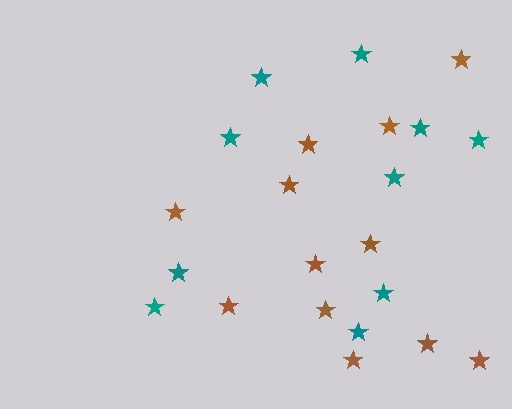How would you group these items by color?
There are 2 groups: one group of brown stars (12) and one group of teal stars (10).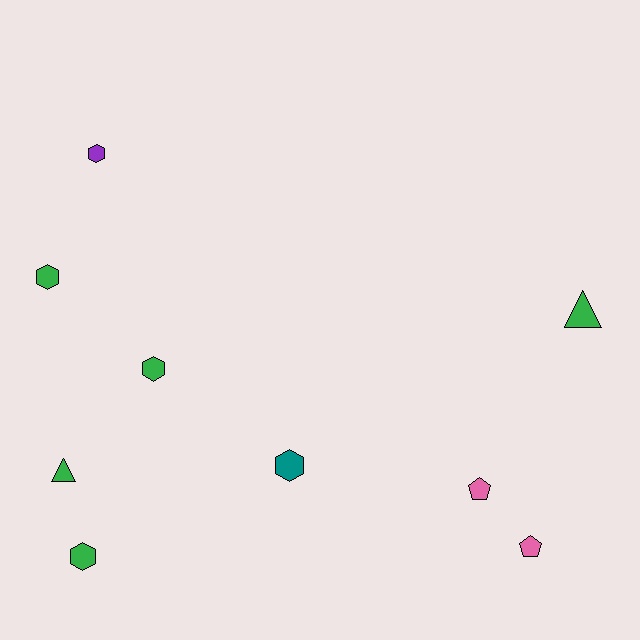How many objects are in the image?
There are 9 objects.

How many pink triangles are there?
There are no pink triangles.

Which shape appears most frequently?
Hexagon, with 5 objects.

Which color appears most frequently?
Green, with 5 objects.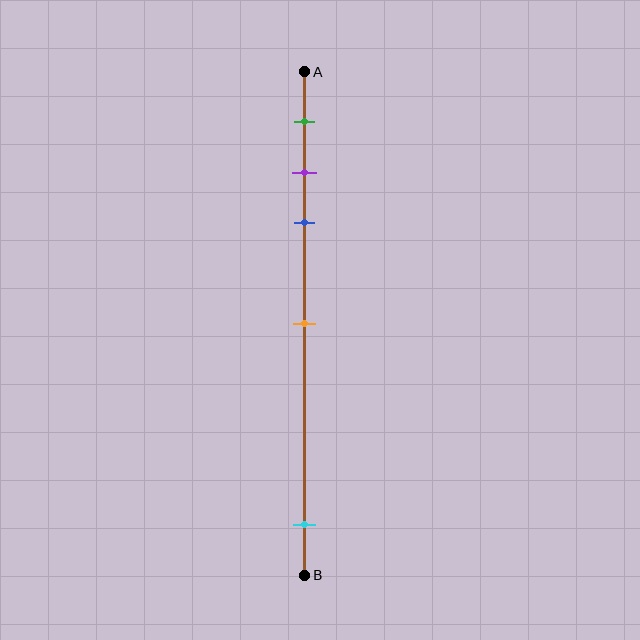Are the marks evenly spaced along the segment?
No, the marks are not evenly spaced.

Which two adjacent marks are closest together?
The purple and blue marks are the closest adjacent pair.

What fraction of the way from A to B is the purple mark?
The purple mark is approximately 20% (0.2) of the way from A to B.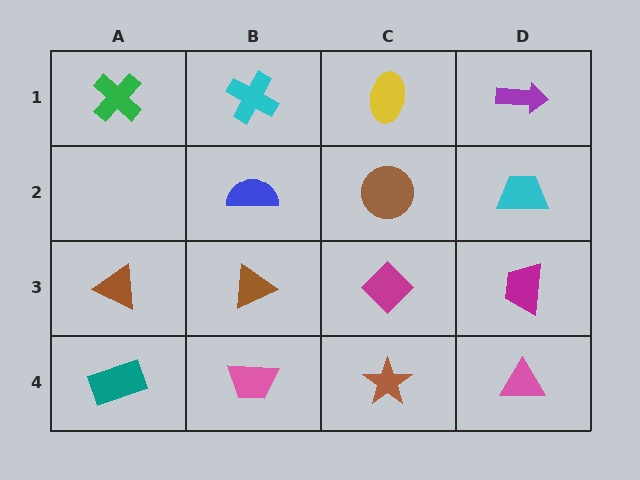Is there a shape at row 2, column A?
No, that cell is empty.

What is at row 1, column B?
A cyan cross.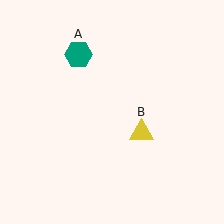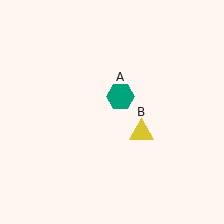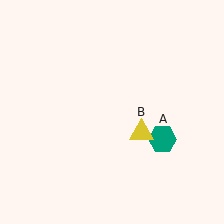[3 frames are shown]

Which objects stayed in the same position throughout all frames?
Yellow triangle (object B) remained stationary.